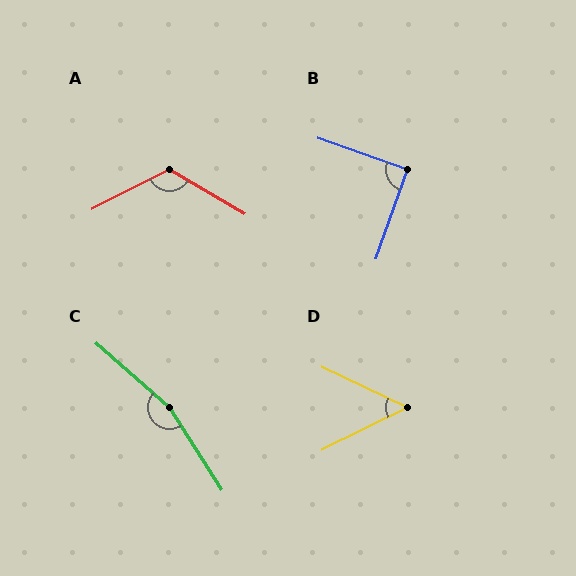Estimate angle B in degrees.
Approximately 90 degrees.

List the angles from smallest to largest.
D (52°), B (90°), A (122°), C (164°).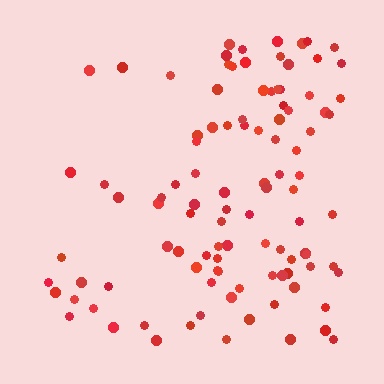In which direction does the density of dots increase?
From left to right, with the right side densest.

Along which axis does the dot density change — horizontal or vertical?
Horizontal.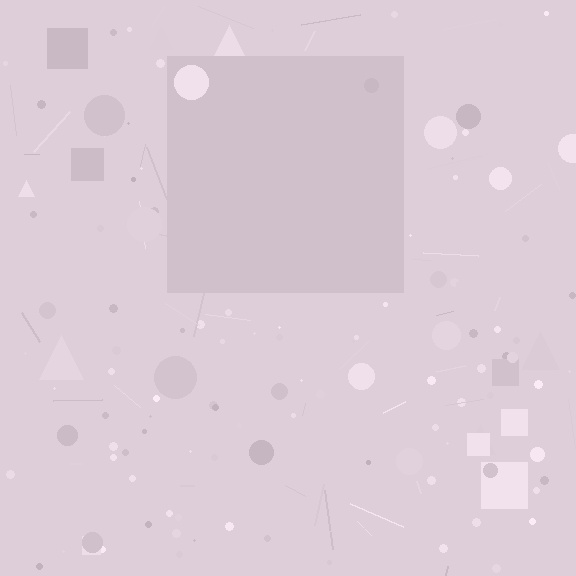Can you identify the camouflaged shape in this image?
The camouflaged shape is a square.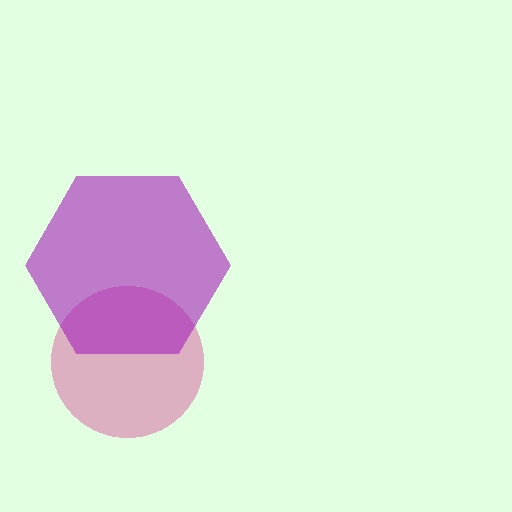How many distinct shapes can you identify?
There are 2 distinct shapes: a magenta circle, a purple hexagon.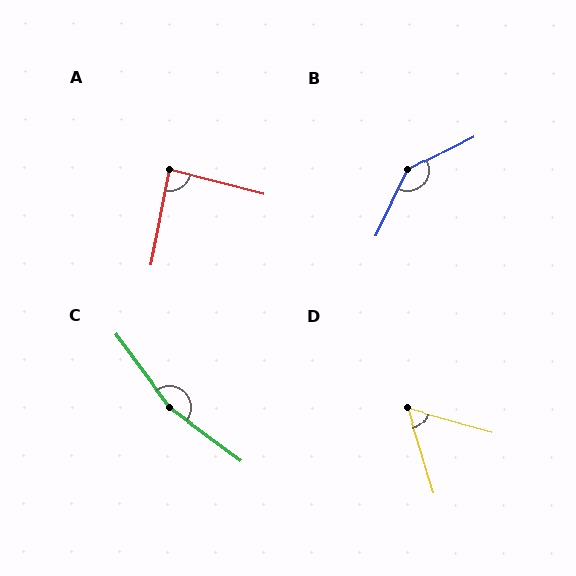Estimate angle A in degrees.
Approximately 87 degrees.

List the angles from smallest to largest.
D (57°), A (87°), B (143°), C (164°).